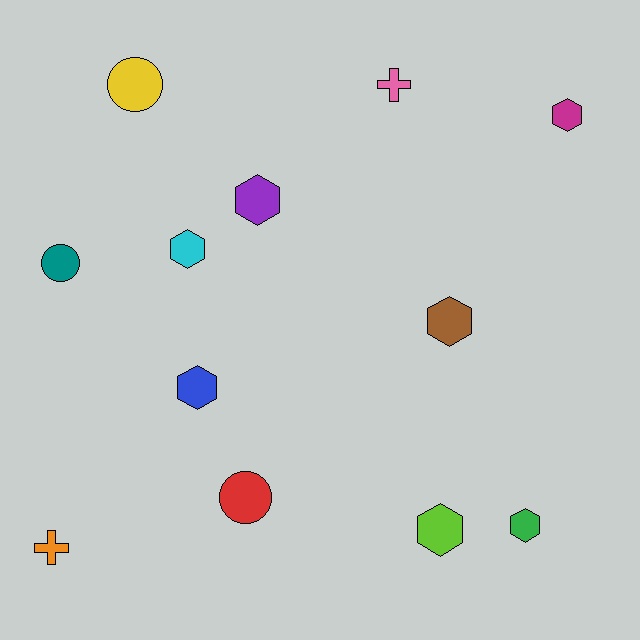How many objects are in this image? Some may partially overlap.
There are 12 objects.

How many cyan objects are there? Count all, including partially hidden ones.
There is 1 cyan object.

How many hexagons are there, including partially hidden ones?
There are 7 hexagons.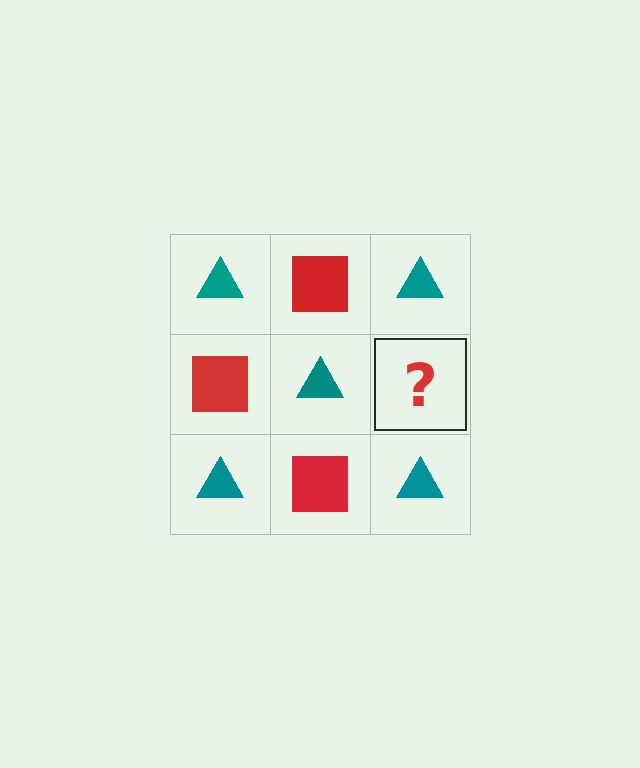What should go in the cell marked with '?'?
The missing cell should contain a red square.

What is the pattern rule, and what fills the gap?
The rule is that it alternates teal triangle and red square in a checkerboard pattern. The gap should be filled with a red square.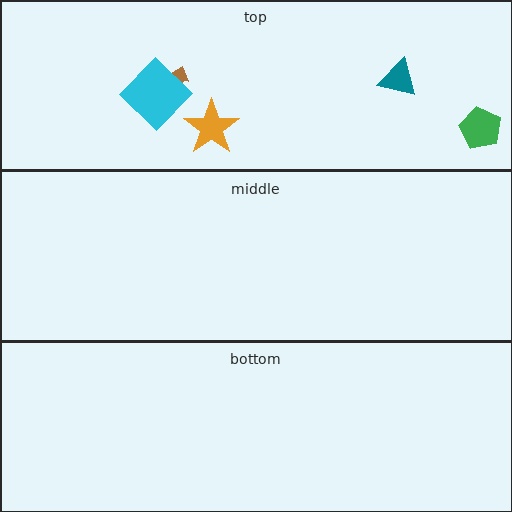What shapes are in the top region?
The brown arrow, the green pentagon, the teal triangle, the orange star, the cyan diamond.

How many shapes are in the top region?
5.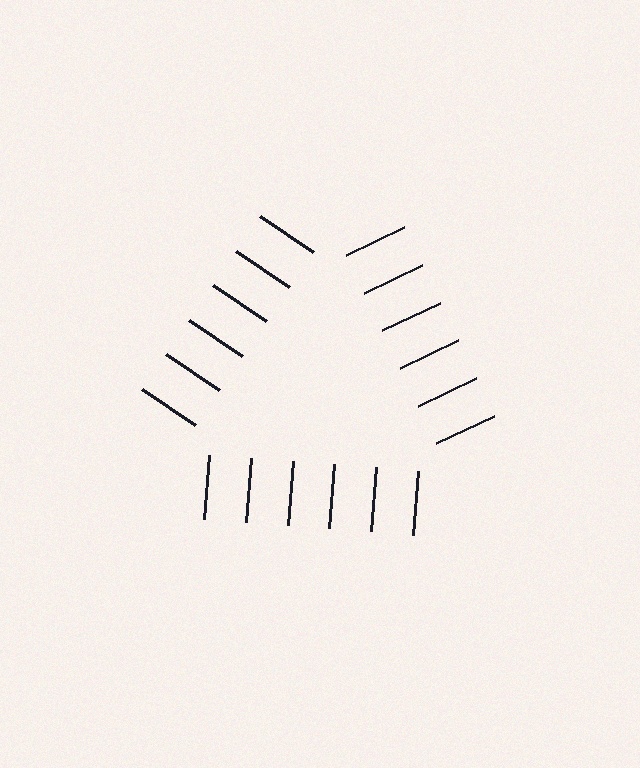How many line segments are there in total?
18 — 6 along each of the 3 edges.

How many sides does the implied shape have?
3 sides — the line-ends trace a triangle.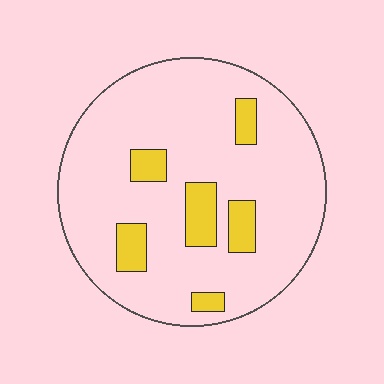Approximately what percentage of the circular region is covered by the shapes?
Approximately 15%.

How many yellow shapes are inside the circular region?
6.